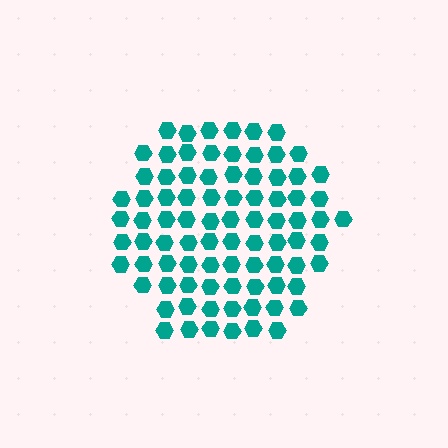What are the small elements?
The small elements are hexagons.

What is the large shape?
The large shape is a hexagon.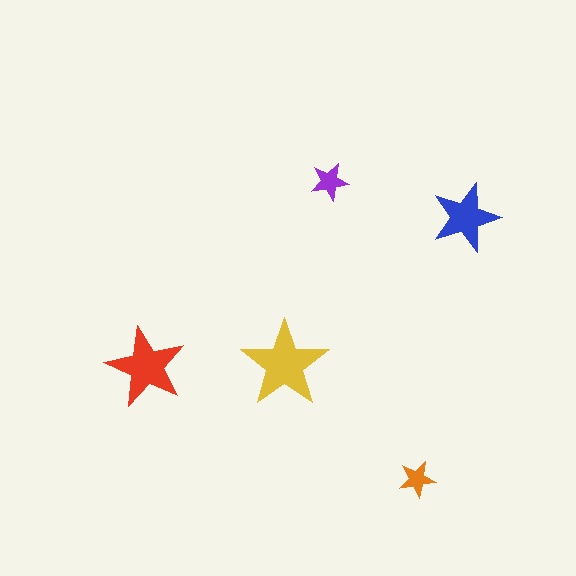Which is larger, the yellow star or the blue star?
The yellow one.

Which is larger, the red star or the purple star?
The red one.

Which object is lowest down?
The orange star is bottommost.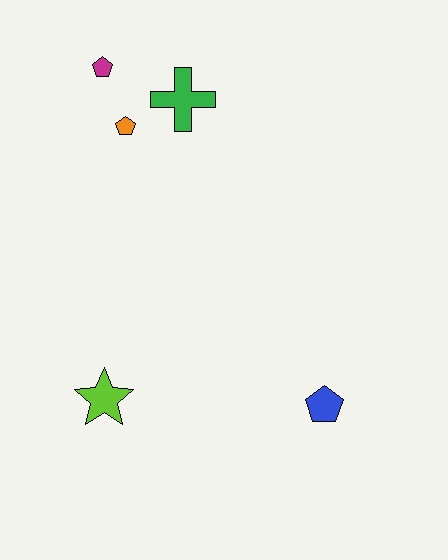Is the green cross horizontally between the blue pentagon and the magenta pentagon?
Yes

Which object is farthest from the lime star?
The magenta pentagon is farthest from the lime star.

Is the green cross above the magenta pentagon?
No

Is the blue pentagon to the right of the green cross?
Yes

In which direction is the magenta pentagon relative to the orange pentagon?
The magenta pentagon is above the orange pentagon.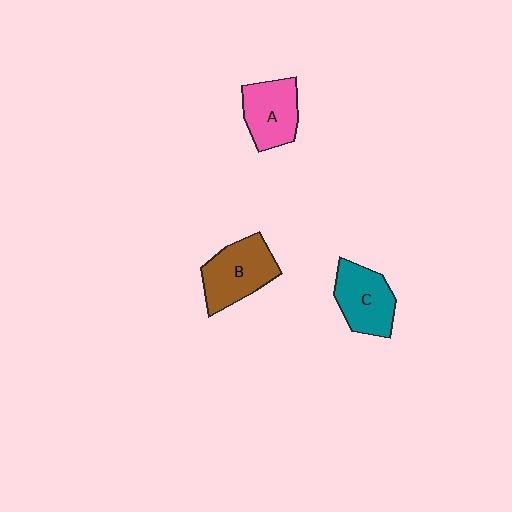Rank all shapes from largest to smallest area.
From largest to smallest: B (brown), C (teal), A (pink).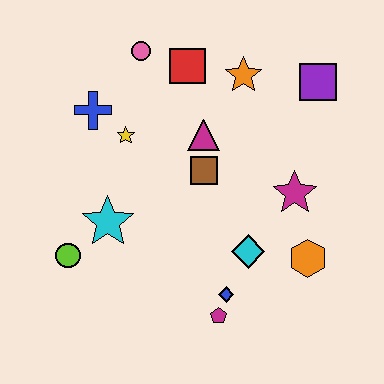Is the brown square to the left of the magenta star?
Yes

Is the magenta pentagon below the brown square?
Yes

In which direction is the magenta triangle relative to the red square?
The magenta triangle is below the red square.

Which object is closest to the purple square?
The orange star is closest to the purple square.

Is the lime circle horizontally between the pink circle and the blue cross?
No